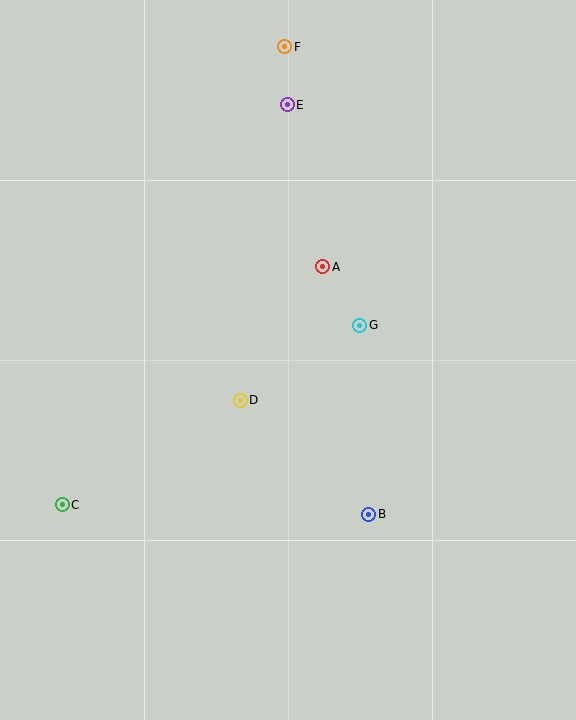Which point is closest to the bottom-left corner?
Point C is closest to the bottom-left corner.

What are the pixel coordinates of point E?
Point E is at (287, 105).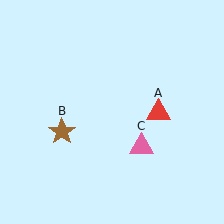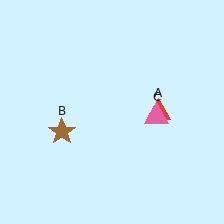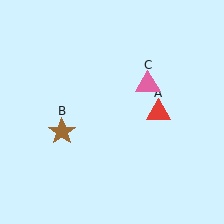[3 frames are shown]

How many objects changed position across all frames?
1 object changed position: pink triangle (object C).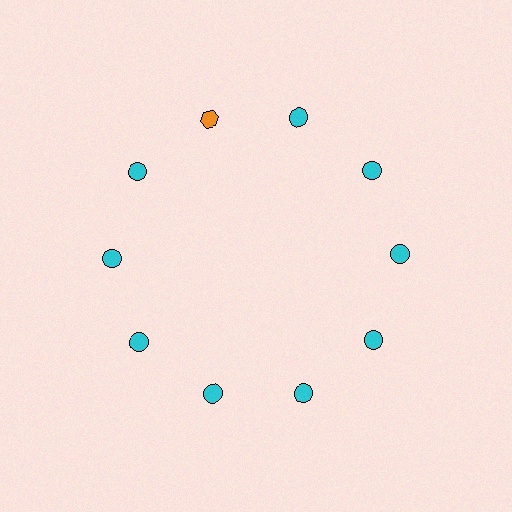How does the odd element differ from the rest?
It differs in both color (orange instead of cyan) and shape (hexagon instead of circle).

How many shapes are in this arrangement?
There are 10 shapes arranged in a ring pattern.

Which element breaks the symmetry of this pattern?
The orange hexagon at roughly the 11 o'clock position breaks the symmetry. All other shapes are cyan circles.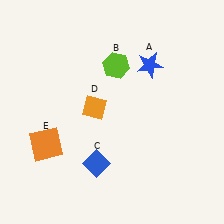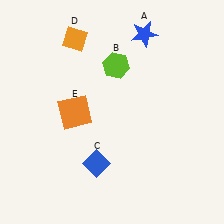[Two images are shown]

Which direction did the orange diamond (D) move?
The orange diamond (D) moved up.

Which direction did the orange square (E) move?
The orange square (E) moved up.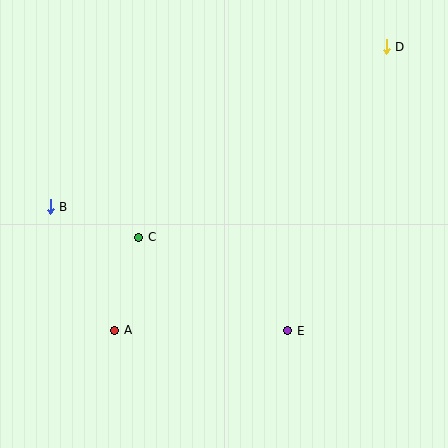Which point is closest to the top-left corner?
Point B is closest to the top-left corner.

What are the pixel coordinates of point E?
Point E is at (288, 331).